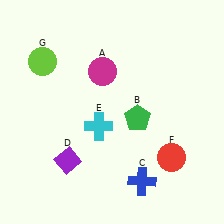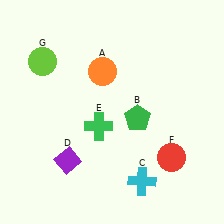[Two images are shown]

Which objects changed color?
A changed from magenta to orange. C changed from blue to cyan. E changed from cyan to green.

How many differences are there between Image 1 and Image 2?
There are 3 differences between the two images.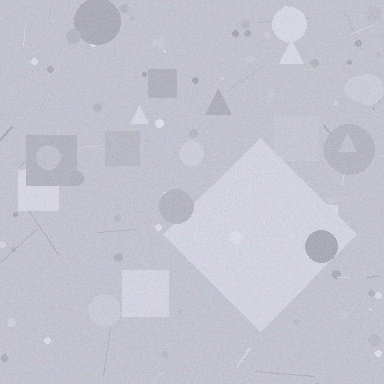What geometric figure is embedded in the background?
A diamond is embedded in the background.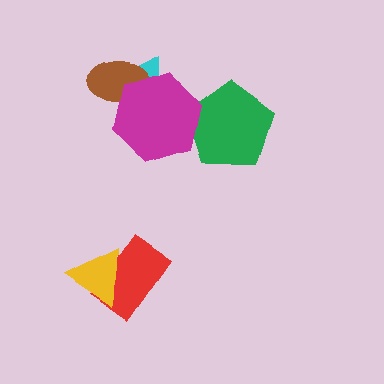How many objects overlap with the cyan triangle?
2 objects overlap with the cyan triangle.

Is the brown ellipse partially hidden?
Yes, it is partially covered by another shape.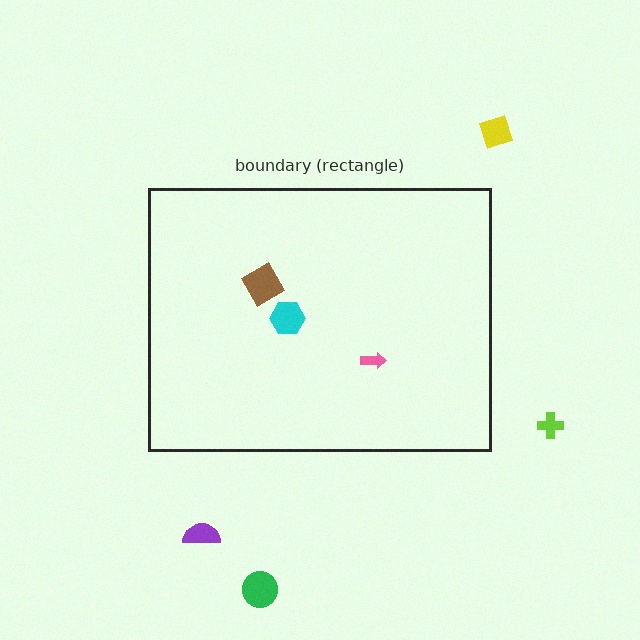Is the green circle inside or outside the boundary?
Outside.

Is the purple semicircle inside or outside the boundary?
Outside.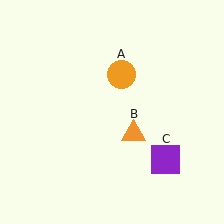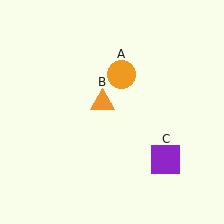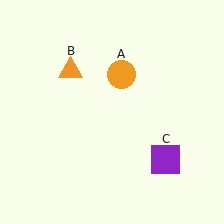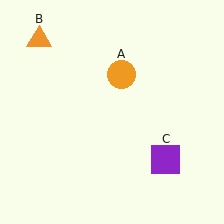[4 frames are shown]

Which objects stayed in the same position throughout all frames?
Orange circle (object A) and purple square (object C) remained stationary.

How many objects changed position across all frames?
1 object changed position: orange triangle (object B).